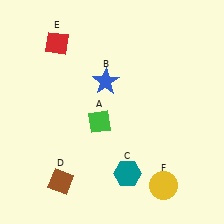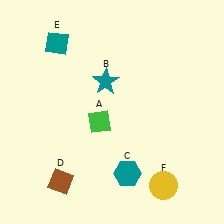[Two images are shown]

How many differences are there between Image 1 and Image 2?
There are 2 differences between the two images.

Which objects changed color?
B changed from blue to teal. E changed from red to teal.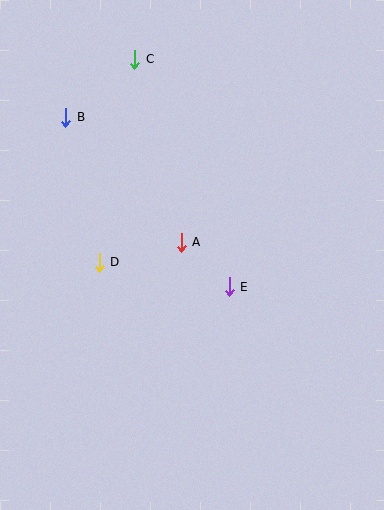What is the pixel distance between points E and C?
The distance between E and C is 246 pixels.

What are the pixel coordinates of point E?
Point E is at (229, 287).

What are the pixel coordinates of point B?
Point B is at (66, 117).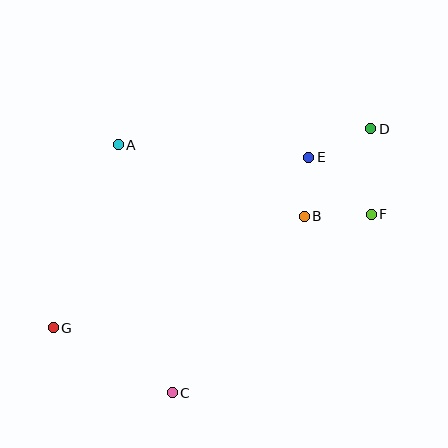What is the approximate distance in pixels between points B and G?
The distance between B and G is approximately 275 pixels.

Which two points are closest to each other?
Points B and E are closest to each other.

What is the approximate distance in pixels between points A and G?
The distance between A and G is approximately 194 pixels.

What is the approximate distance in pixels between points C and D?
The distance between C and D is approximately 330 pixels.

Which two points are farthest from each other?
Points D and G are farthest from each other.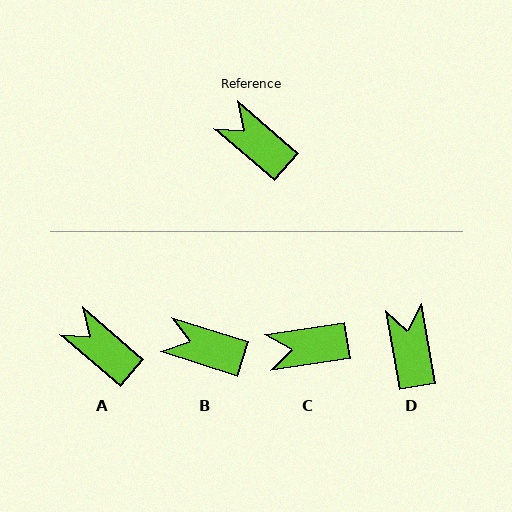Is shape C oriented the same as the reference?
No, it is off by about 50 degrees.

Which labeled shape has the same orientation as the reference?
A.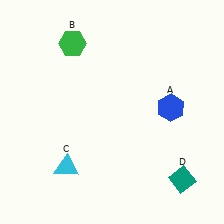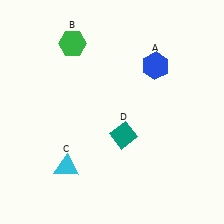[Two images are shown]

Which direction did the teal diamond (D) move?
The teal diamond (D) moved left.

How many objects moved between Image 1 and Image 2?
2 objects moved between the two images.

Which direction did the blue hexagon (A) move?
The blue hexagon (A) moved up.